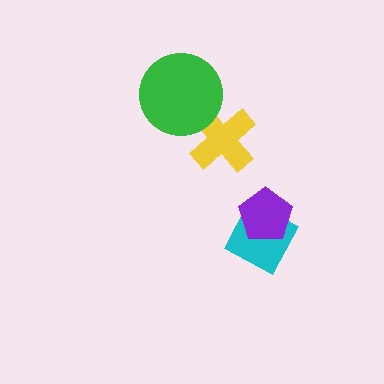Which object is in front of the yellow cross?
The green circle is in front of the yellow cross.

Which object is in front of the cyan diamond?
The purple pentagon is in front of the cyan diamond.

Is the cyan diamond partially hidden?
Yes, it is partially covered by another shape.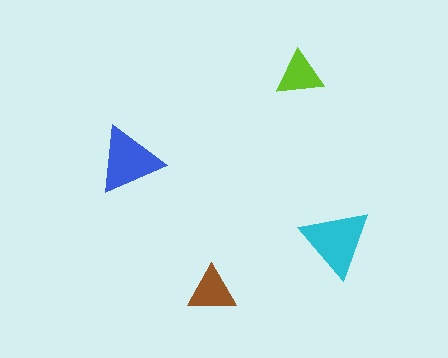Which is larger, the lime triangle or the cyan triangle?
The cyan one.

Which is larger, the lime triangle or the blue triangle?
The blue one.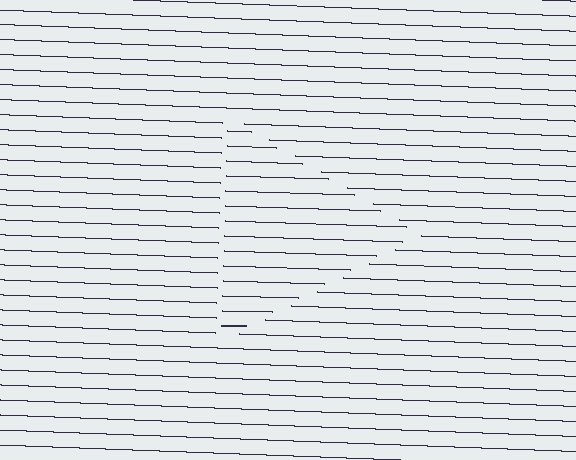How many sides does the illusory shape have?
3 sides — the line-ends trace a triangle.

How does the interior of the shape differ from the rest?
The interior of the shape contains the same grating, shifted by half a period — the contour is defined by the phase discontinuity where line-ends from the inner and outer gratings abut.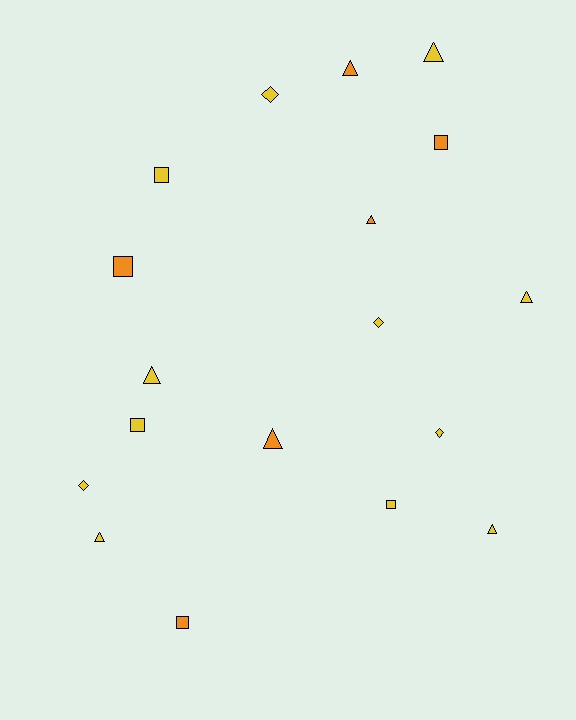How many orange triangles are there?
There are 3 orange triangles.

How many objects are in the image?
There are 18 objects.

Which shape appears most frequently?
Triangle, with 8 objects.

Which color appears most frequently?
Yellow, with 12 objects.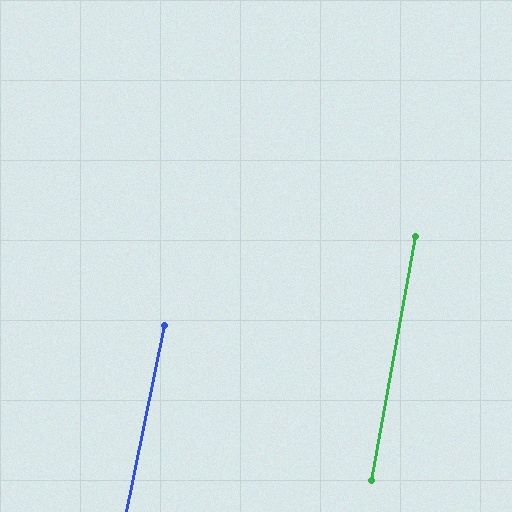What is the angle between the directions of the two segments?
Approximately 1 degree.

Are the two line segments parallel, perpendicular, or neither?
Parallel — their directions differ by only 1.0°.